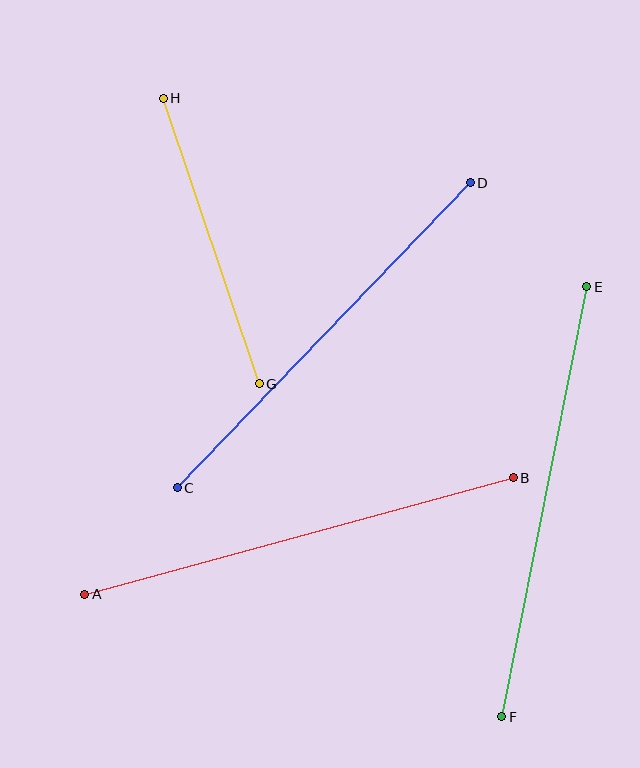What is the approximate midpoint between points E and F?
The midpoint is at approximately (544, 502) pixels.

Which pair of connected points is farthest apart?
Points A and B are farthest apart.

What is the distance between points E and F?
The distance is approximately 438 pixels.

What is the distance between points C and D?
The distance is approximately 423 pixels.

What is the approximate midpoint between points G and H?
The midpoint is at approximately (211, 241) pixels.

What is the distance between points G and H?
The distance is approximately 301 pixels.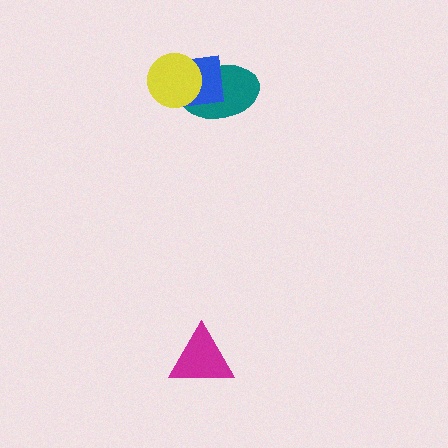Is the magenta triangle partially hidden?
No, no other shape covers it.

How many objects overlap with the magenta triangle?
0 objects overlap with the magenta triangle.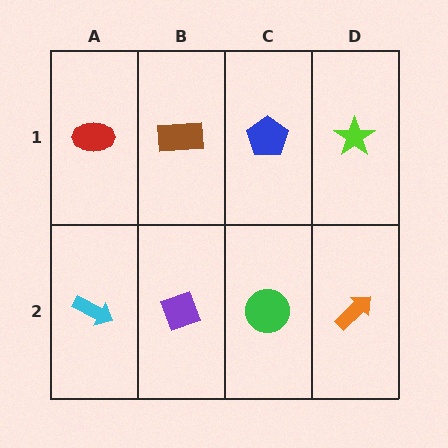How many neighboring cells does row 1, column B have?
3.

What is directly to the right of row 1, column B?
A blue pentagon.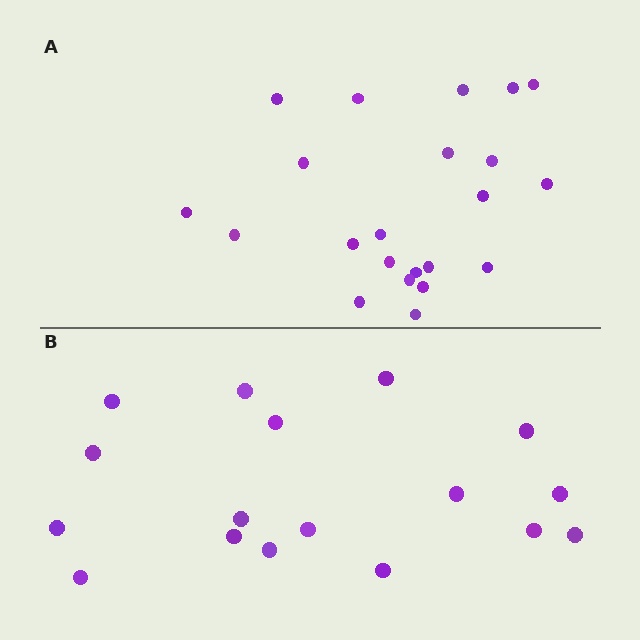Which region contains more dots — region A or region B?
Region A (the top region) has more dots.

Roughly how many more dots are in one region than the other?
Region A has about 5 more dots than region B.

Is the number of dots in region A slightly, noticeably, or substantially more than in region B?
Region A has noticeably more, but not dramatically so. The ratio is roughly 1.3 to 1.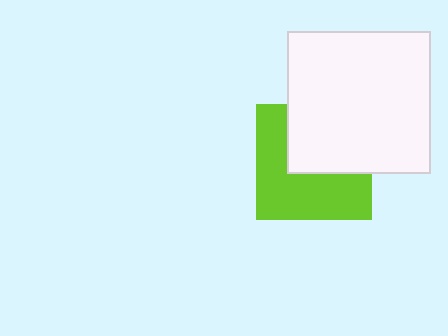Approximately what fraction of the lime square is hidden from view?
Roughly 44% of the lime square is hidden behind the white square.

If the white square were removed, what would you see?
You would see the complete lime square.